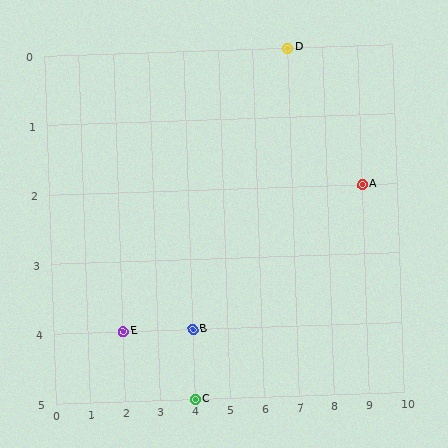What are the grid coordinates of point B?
Point B is at grid coordinates (4, 4).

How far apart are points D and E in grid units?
Points D and E are 5 columns and 4 rows apart (about 6.4 grid units diagonally).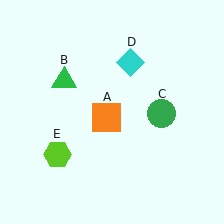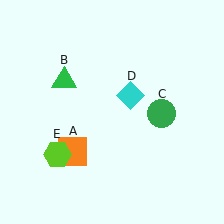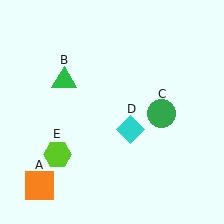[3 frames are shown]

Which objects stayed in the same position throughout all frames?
Green triangle (object B) and green circle (object C) and lime hexagon (object E) remained stationary.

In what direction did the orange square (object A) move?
The orange square (object A) moved down and to the left.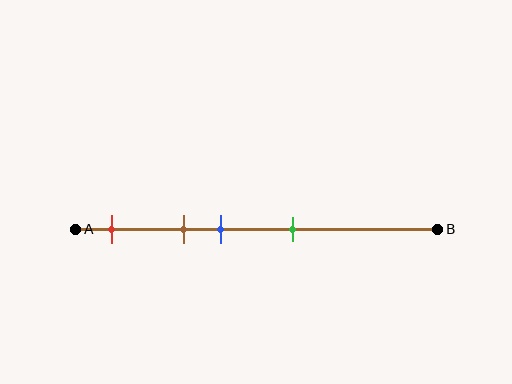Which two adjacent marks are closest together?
The brown and blue marks are the closest adjacent pair.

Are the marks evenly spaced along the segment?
No, the marks are not evenly spaced.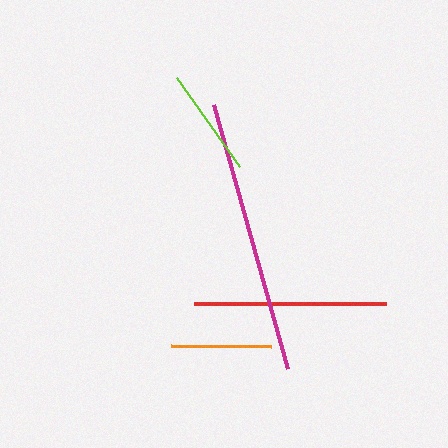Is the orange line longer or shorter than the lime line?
The lime line is longer than the orange line.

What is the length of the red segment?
The red segment is approximately 192 pixels long.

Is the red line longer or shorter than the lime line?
The red line is longer than the lime line.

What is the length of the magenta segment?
The magenta segment is approximately 273 pixels long.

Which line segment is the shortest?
The orange line is the shortest at approximately 100 pixels.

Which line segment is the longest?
The magenta line is the longest at approximately 273 pixels.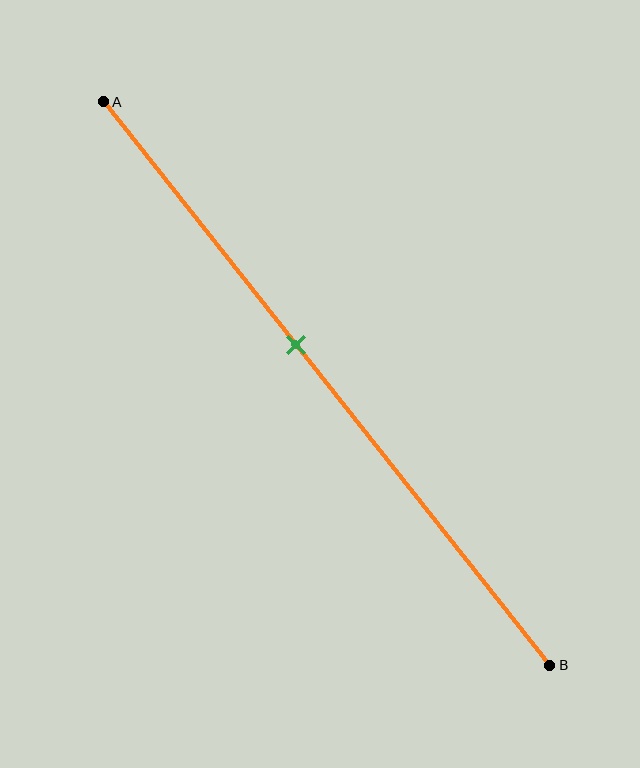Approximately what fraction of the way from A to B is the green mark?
The green mark is approximately 45% of the way from A to B.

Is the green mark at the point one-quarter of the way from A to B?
No, the mark is at about 45% from A, not at the 25% one-quarter point.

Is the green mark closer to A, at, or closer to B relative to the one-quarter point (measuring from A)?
The green mark is closer to point B than the one-quarter point of segment AB.